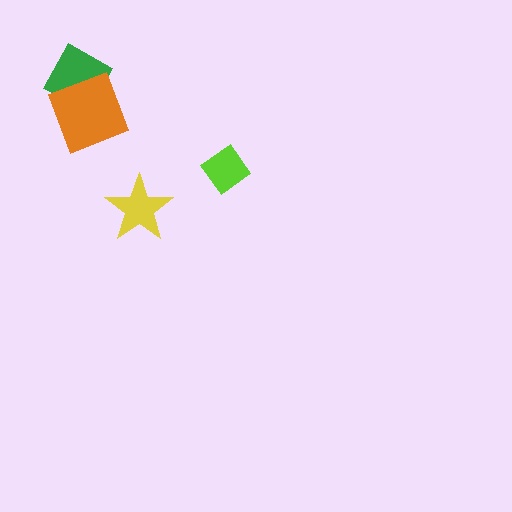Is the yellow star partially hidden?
No, no other shape covers it.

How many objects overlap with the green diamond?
1 object overlaps with the green diamond.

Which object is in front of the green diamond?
The orange diamond is in front of the green diamond.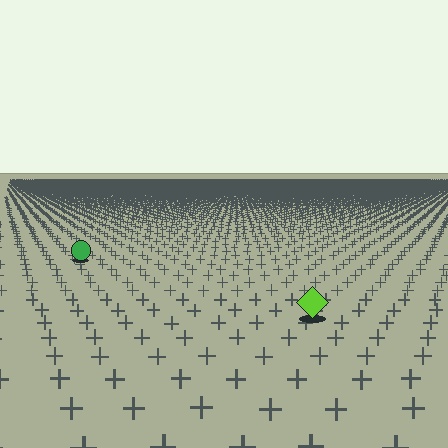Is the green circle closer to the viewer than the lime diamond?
No. The lime diamond is closer — you can tell from the texture gradient: the ground texture is coarser near it.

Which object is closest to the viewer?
The lime diamond is closest. The texture marks near it are larger and more spread out.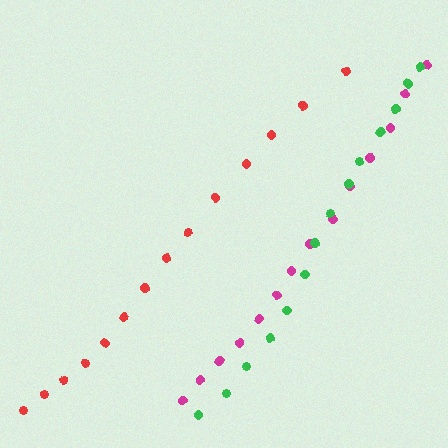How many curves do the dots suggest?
There are 3 distinct paths.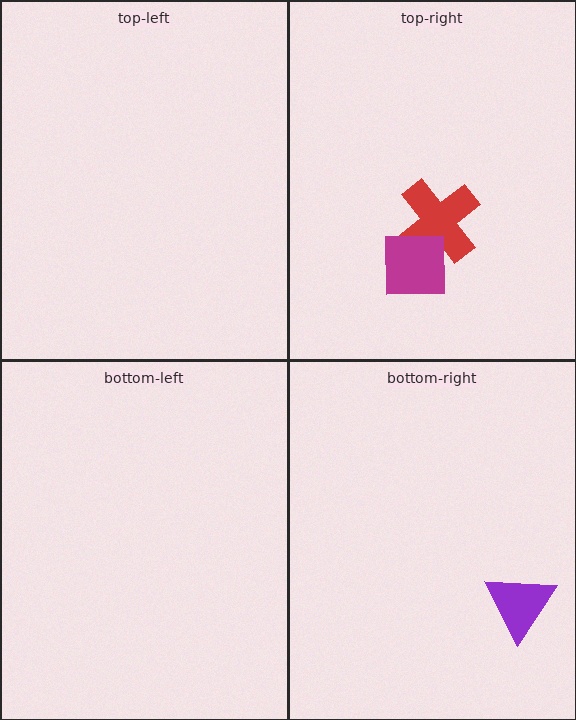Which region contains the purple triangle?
The bottom-right region.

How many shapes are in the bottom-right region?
1.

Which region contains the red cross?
The top-right region.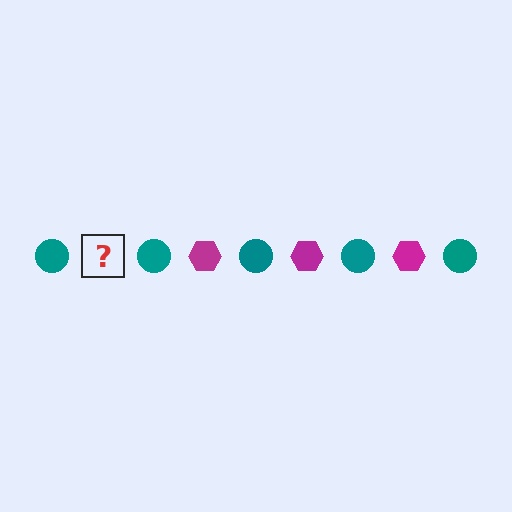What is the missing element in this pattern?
The missing element is a magenta hexagon.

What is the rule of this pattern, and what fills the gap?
The rule is that the pattern alternates between teal circle and magenta hexagon. The gap should be filled with a magenta hexagon.